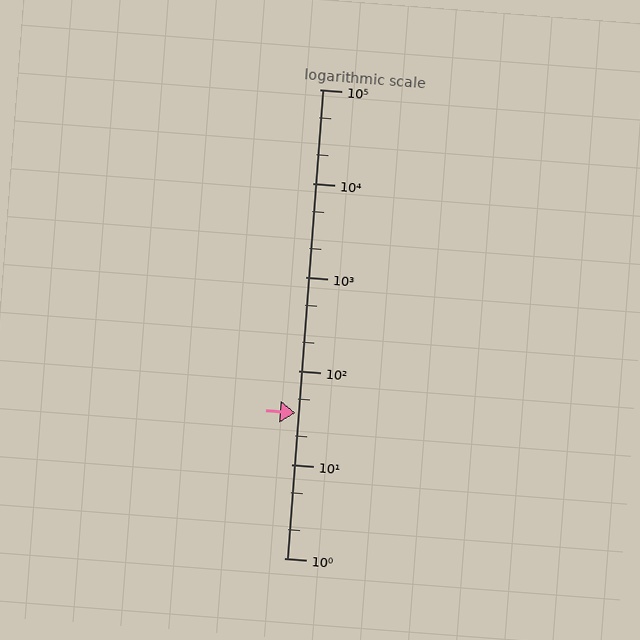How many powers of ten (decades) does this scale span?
The scale spans 5 decades, from 1 to 100000.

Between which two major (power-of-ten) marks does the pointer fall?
The pointer is between 10 and 100.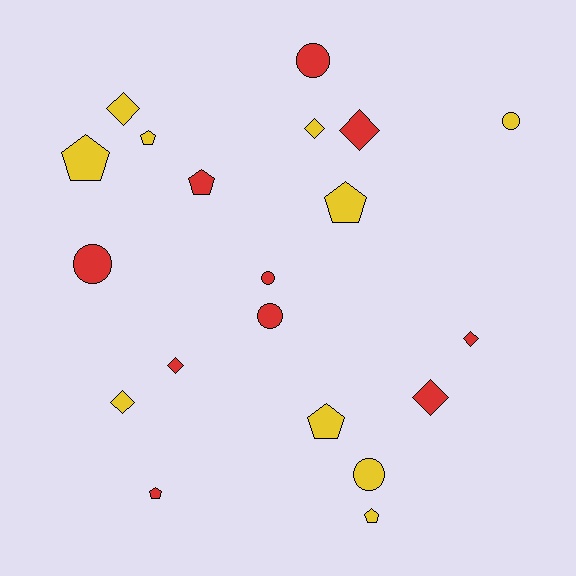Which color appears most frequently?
Red, with 10 objects.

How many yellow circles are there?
There are 2 yellow circles.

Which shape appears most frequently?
Diamond, with 7 objects.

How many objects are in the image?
There are 20 objects.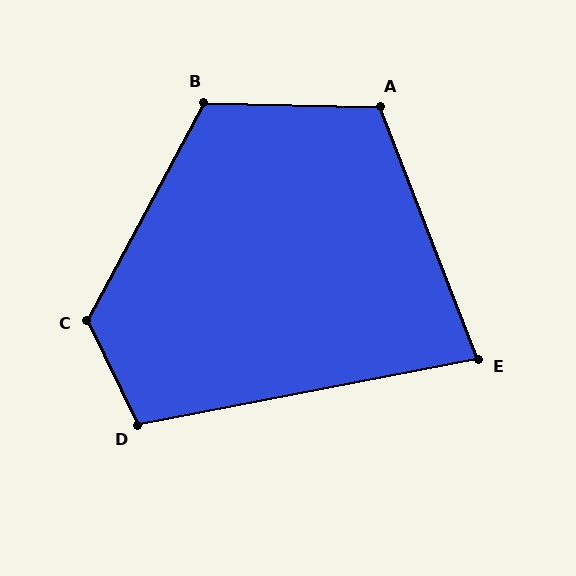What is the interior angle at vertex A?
Approximately 113 degrees (obtuse).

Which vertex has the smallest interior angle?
E, at approximately 80 degrees.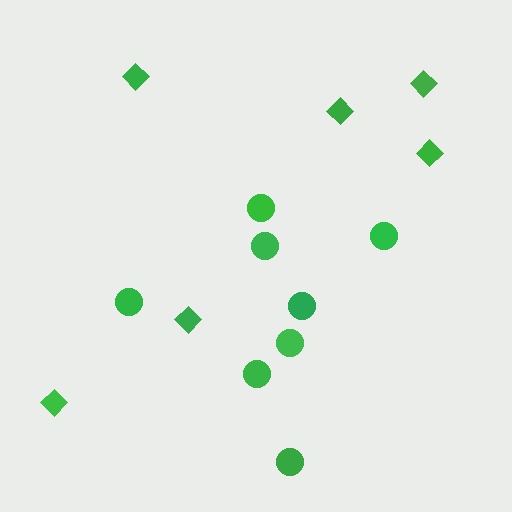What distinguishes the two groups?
There are 2 groups: one group of diamonds (6) and one group of circles (8).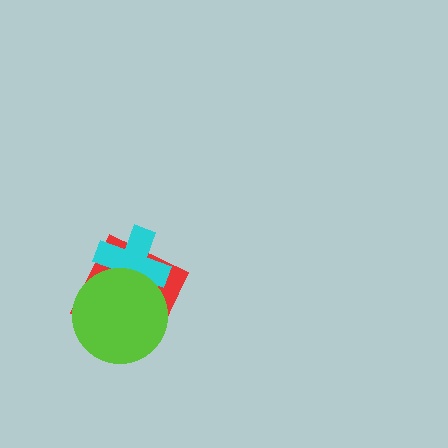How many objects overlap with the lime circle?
2 objects overlap with the lime circle.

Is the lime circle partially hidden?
No, no other shape covers it.